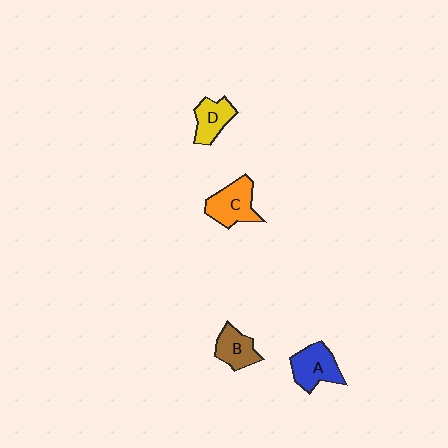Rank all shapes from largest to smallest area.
From largest to smallest: C (orange), A (blue), B (brown), D (yellow).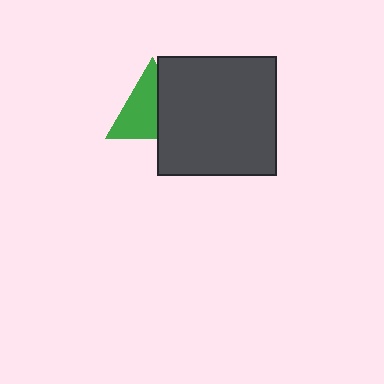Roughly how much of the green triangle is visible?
About half of it is visible (roughly 60%).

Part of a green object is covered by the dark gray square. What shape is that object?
It is a triangle.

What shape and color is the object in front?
The object in front is a dark gray square.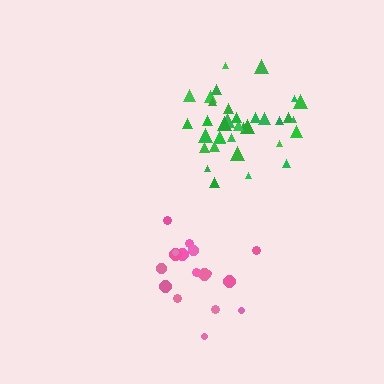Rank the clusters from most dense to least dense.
green, pink.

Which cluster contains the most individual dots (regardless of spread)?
Green (35).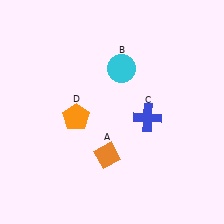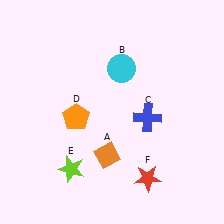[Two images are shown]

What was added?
A lime star (E), a red star (F) were added in Image 2.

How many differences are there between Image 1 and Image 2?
There are 2 differences between the two images.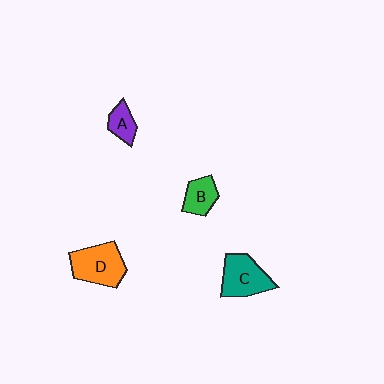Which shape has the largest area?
Shape D (orange).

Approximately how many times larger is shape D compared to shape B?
Approximately 1.8 times.